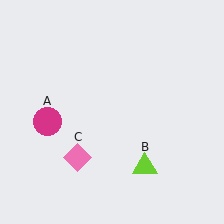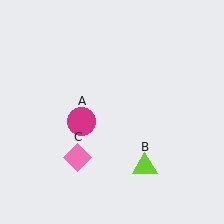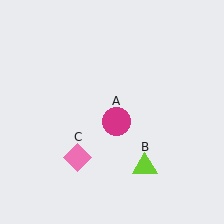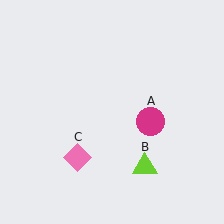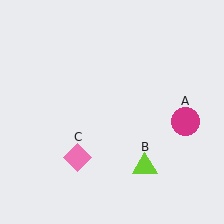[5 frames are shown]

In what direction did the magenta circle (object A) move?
The magenta circle (object A) moved right.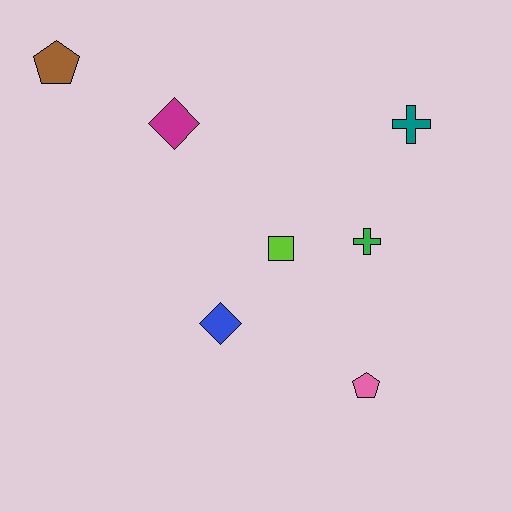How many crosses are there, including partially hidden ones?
There are 2 crosses.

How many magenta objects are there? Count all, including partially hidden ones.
There is 1 magenta object.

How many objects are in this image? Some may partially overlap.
There are 7 objects.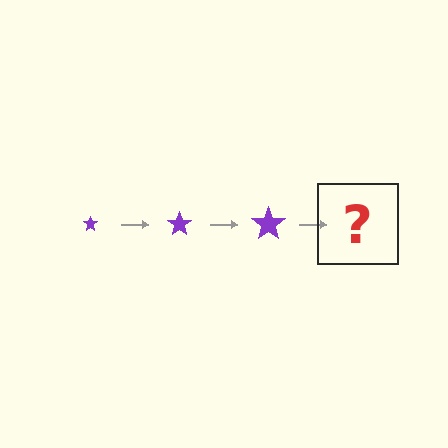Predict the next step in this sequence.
The next step is a purple star, larger than the previous one.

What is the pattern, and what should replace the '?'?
The pattern is that the star gets progressively larger each step. The '?' should be a purple star, larger than the previous one.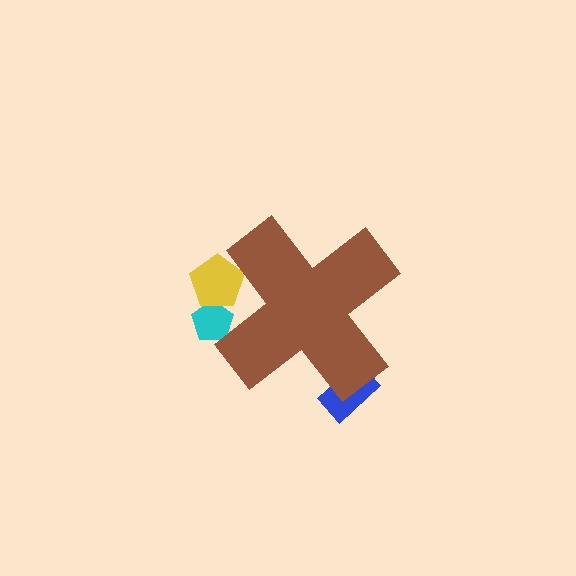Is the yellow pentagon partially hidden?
Yes, the yellow pentagon is partially hidden behind the brown cross.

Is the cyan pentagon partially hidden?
Yes, the cyan pentagon is partially hidden behind the brown cross.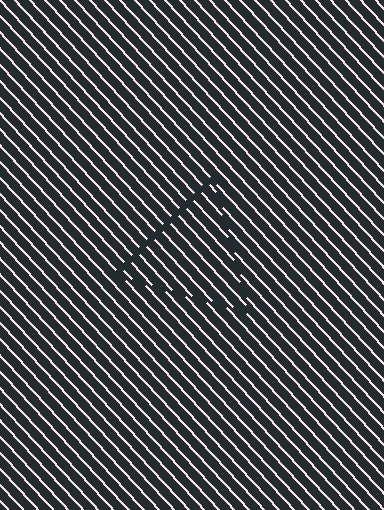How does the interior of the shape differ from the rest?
The interior of the shape contains the same grating, shifted by half a period — the contour is defined by the phase discontinuity where line-ends from the inner and outer gratings abut.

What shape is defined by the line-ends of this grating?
An illusory triangle. The interior of the shape contains the same grating, shifted by half a period — the contour is defined by the phase discontinuity where line-ends from the inner and outer gratings abut.